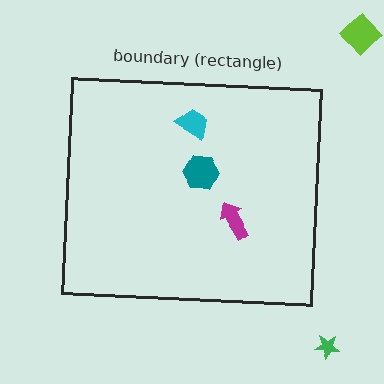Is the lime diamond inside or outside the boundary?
Outside.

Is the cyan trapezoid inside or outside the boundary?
Inside.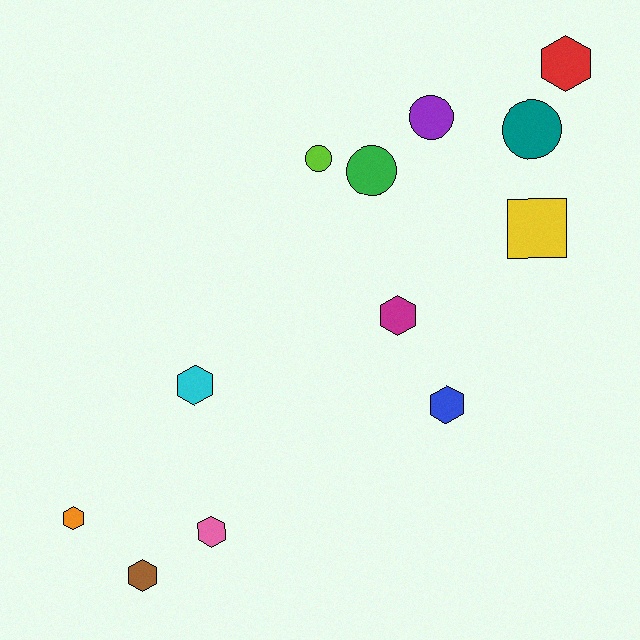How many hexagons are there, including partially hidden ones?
There are 7 hexagons.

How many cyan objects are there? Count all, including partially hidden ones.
There is 1 cyan object.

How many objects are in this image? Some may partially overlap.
There are 12 objects.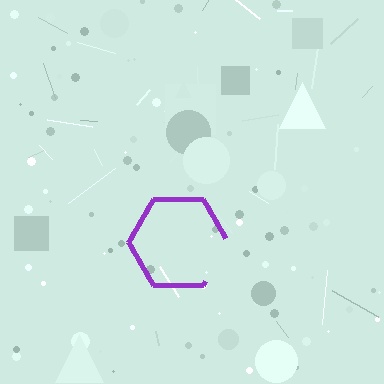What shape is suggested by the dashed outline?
The dashed outline suggests a hexagon.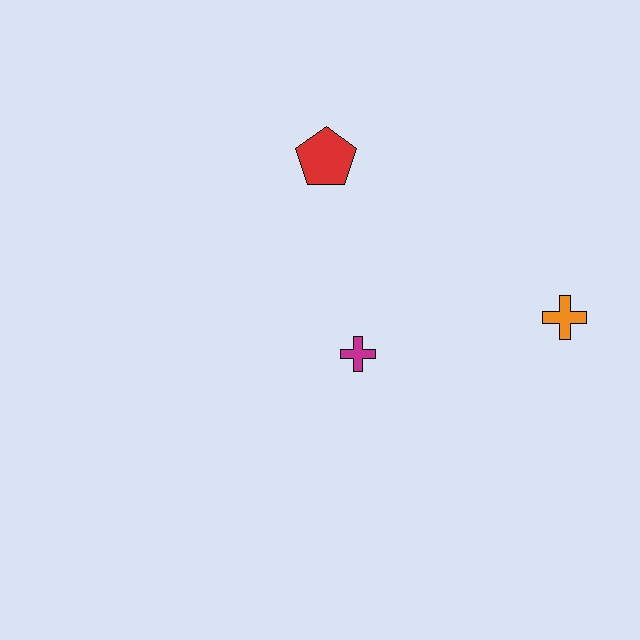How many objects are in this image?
There are 3 objects.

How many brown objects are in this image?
There are no brown objects.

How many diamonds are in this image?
There are no diamonds.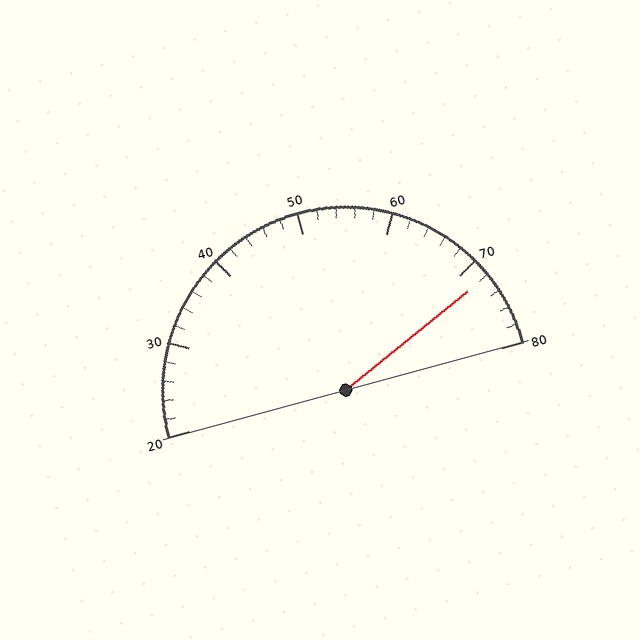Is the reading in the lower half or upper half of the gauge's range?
The reading is in the upper half of the range (20 to 80).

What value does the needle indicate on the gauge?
The needle indicates approximately 72.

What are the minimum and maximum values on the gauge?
The gauge ranges from 20 to 80.